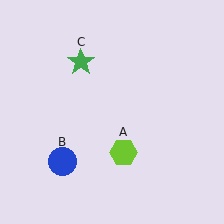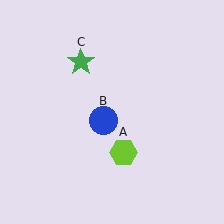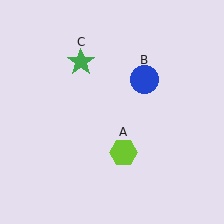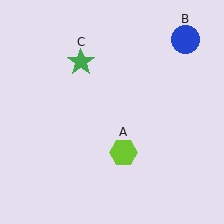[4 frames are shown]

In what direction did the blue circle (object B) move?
The blue circle (object B) moved up and to the right.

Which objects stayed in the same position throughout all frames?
Lime hexagon (object A) and green star (object C) remained stationary.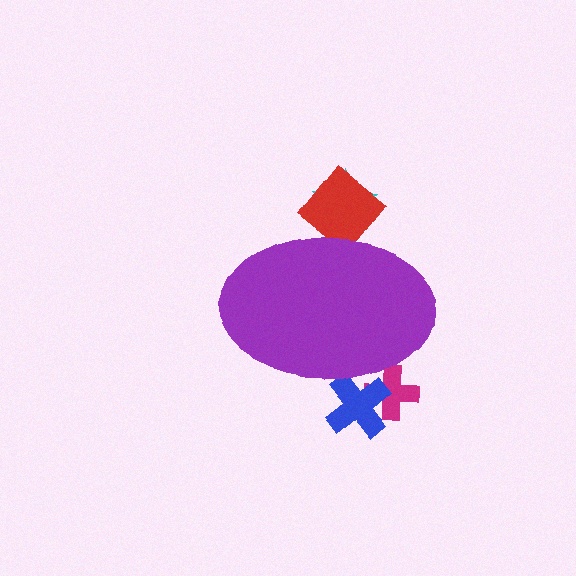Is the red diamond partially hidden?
Yes, the red diamond is partially hidden behind the purple ellipse.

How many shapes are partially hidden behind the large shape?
4 shapes are partially hidden.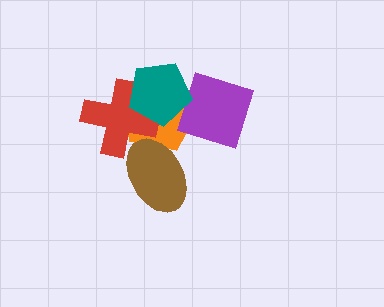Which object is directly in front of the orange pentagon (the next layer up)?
The purple diamond is directly in front of the orange pentagon.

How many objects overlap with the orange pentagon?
4 objects overlap with the orange pentagon.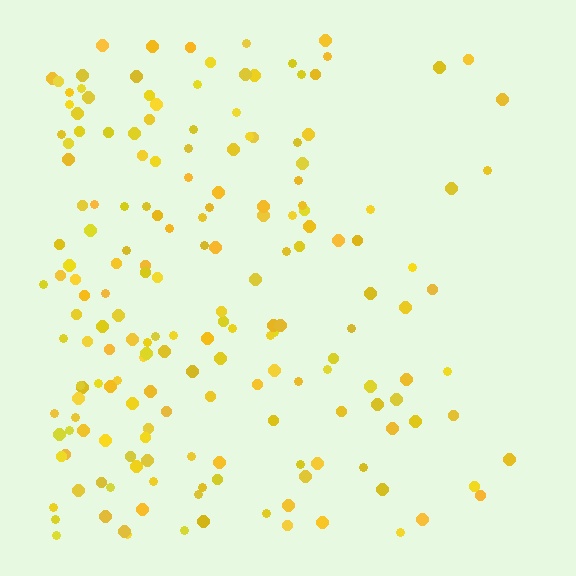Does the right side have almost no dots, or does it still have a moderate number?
Still a moderate number, just noticeably fewer than the left.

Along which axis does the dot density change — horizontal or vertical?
Horizontal.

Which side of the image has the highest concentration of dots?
The left.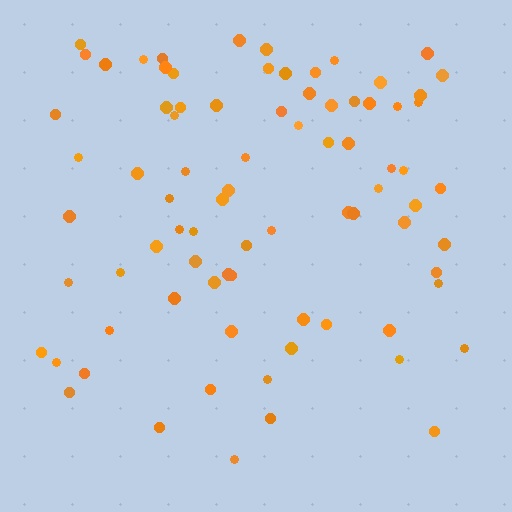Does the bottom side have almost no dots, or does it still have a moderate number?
Still a moderate number, just noticeably fewer than the top.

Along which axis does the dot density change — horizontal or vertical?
Vertical.